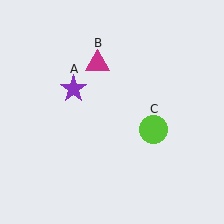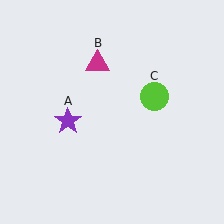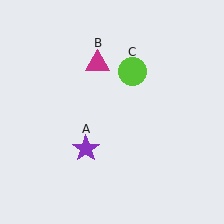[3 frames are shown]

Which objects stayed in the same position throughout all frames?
Magenta triangle (object B) remained stationary.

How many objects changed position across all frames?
2 objects changed position: purple star (object A), lime circle (object C).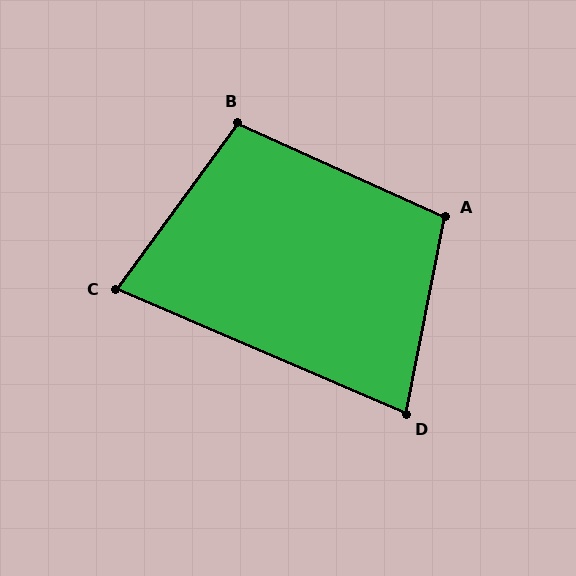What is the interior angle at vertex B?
Approximately 102 degrees (obtuse).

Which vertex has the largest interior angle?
A, at approximately 103 degrees.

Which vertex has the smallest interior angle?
C, at approximately 77 degrees.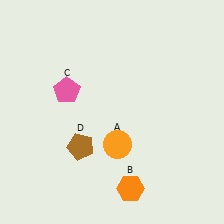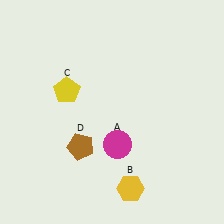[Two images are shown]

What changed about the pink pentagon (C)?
In Image 1, C is pink. In Image 2, it changed to yellow.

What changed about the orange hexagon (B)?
In Image 1, B is orange. In Image 2, it changed to yellow.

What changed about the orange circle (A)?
In Image 1, A is orange. In Image 2, it changed to magenta.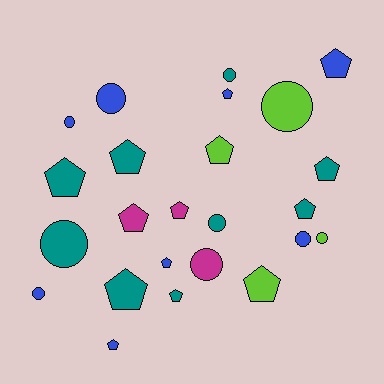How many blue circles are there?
There are 4 blue circles.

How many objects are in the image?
There are 24 objects.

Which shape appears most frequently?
Pentagon, with 14 objects.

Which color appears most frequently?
Teal, with 9 objects.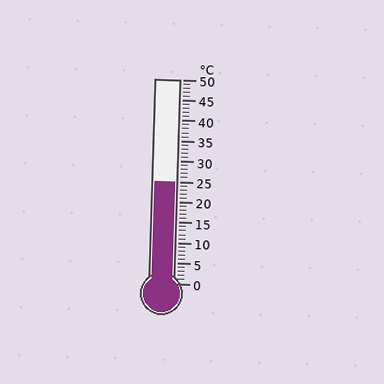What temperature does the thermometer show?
The thermometer shows approximately 25°C.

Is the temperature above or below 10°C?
The temperature is above 10°C.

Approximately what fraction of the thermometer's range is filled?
The thermometer is filled to approximately 50% of its range.